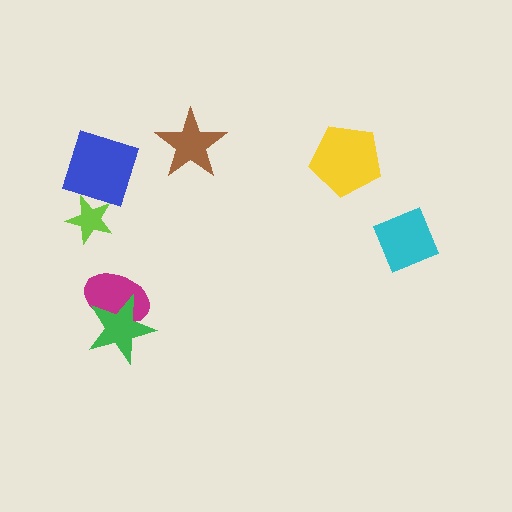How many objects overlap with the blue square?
0 objects overlap with the blue square.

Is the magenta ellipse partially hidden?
Yes, it is partially covered by another shape.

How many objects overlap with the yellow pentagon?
0 objects overlap with the yellow pentagon.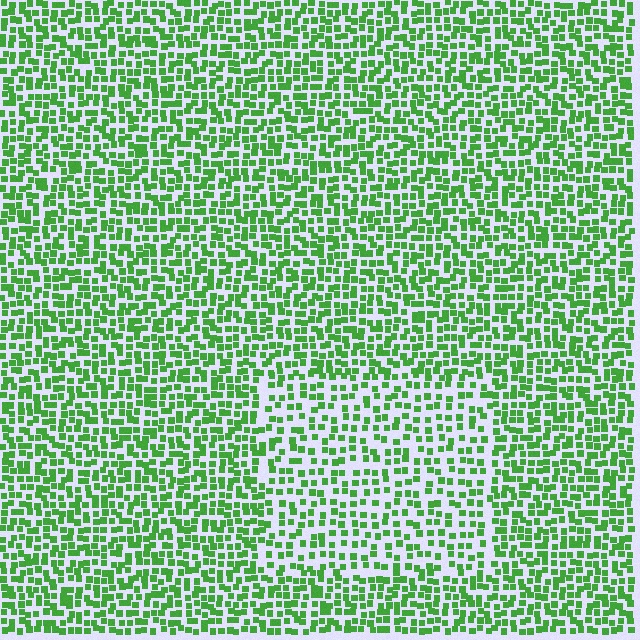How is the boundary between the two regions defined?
The boundary is defined by a change in element density (approximately 1.6x ratio). All elements are the same color, size, and shape.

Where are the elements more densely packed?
The elements are more densely packed outside the rectangle boundary.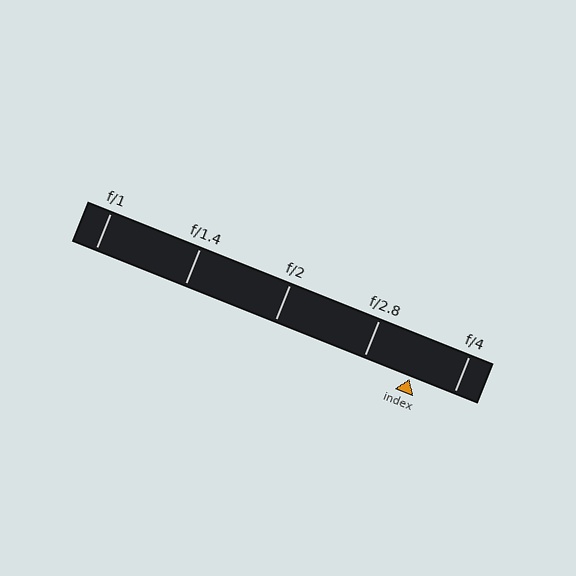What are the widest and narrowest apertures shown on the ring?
The widest aperture shown is f/1 and the narrowest is f/4.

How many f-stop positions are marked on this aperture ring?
There are 5 f-stop positions marked.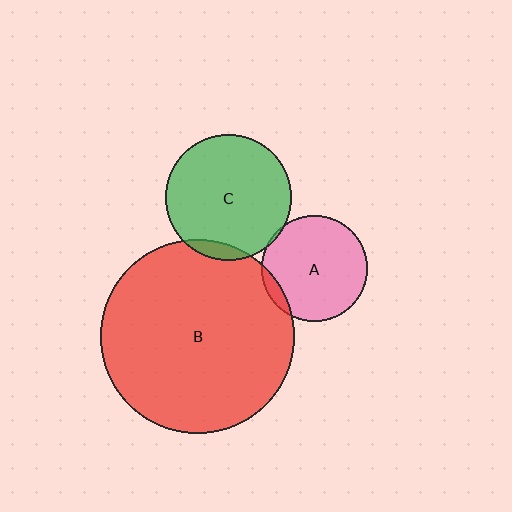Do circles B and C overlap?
Yes.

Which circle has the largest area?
Circle B (red).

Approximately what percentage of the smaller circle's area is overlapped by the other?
Approximately 5%.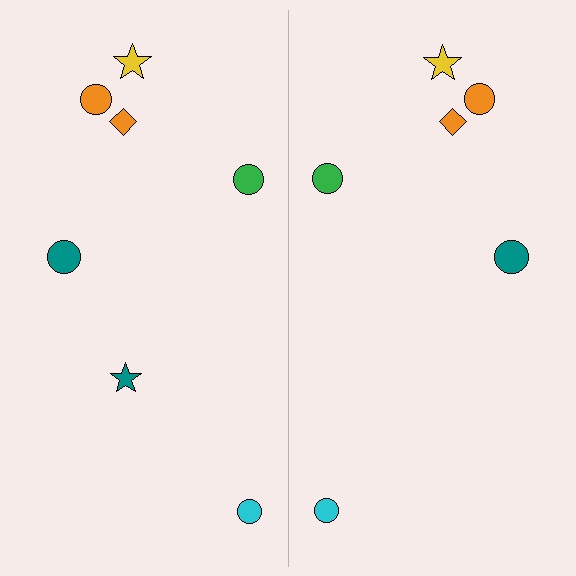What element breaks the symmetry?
A teal star is missing from the right side.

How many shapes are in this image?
There are 13 shapes in this image.